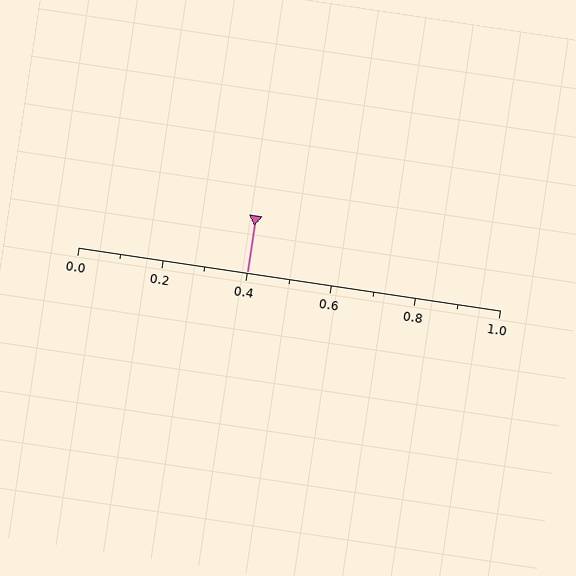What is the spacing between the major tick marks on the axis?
The major ticks are spaced 0.2 apart.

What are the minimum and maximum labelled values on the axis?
The axis runs from 0.0 to 1.0.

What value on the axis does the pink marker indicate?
The marker indicates approximately 0.4.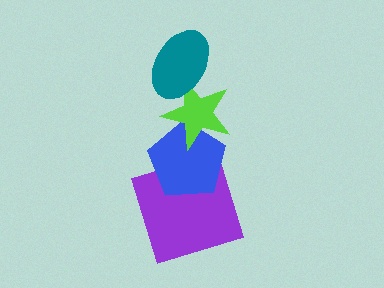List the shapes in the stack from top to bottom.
From top to bottom: the teal ellipse, the lime star, the blue pentagon, the purple square.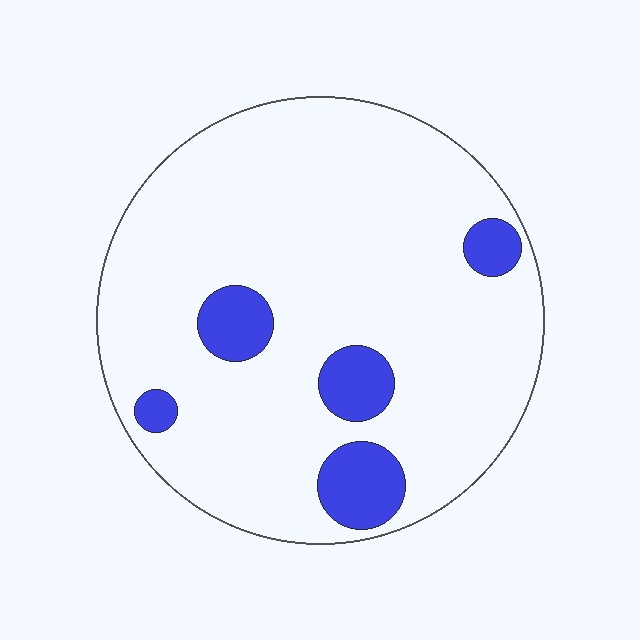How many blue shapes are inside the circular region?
5.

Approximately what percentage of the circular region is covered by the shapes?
Approximately 10%.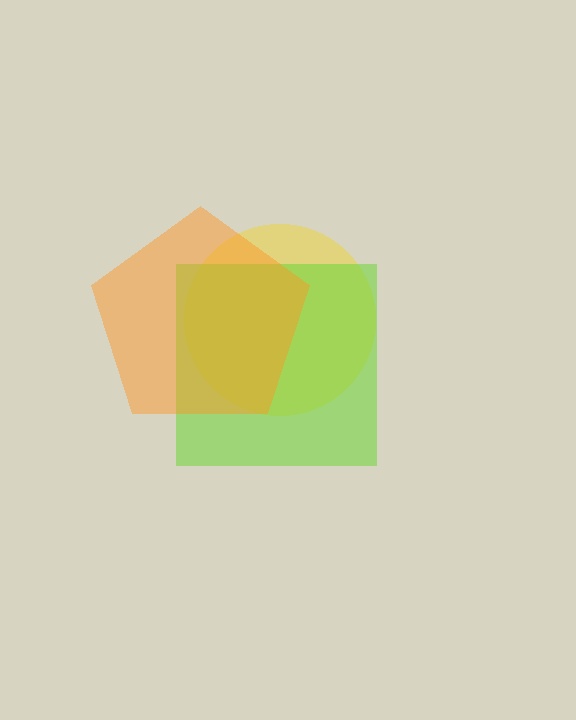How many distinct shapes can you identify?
There are 3 distinct shapes: a yellow circle, a lime square, an orange pentagon.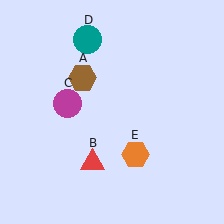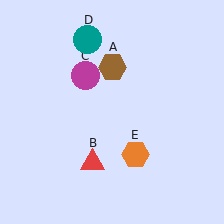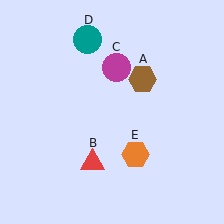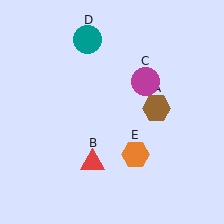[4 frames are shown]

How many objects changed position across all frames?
2 objects changed position: brown hexagon (object A), magenta circle (object C).